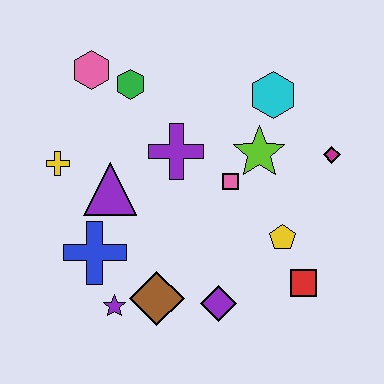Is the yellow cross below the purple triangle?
No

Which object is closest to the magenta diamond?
The lime star is closest to the magenta diamond.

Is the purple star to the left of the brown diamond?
Yes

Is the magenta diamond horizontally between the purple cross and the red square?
No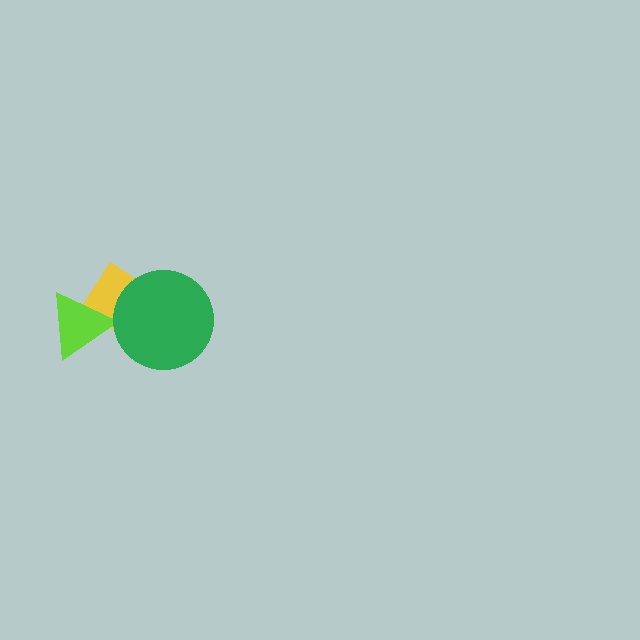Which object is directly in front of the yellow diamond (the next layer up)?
The lime triangle is directly in front of the yellow diamond.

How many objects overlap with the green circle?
1 object overlaps with the green circle.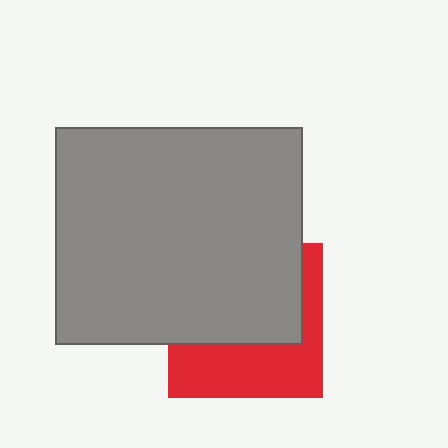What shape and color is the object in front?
The object in front is a gray rectangle.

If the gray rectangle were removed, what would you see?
You would see the complete red square.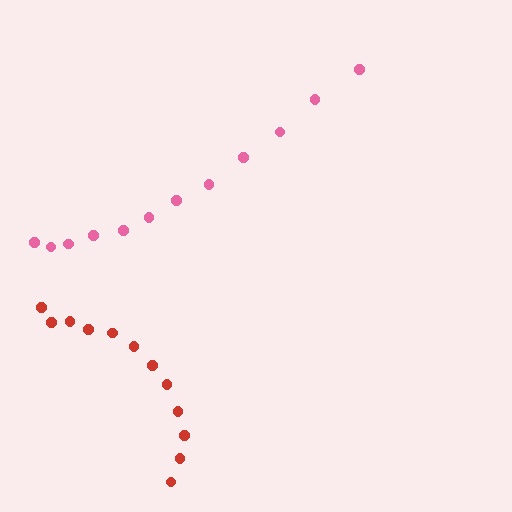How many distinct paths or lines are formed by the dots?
There are 2 distinct paths.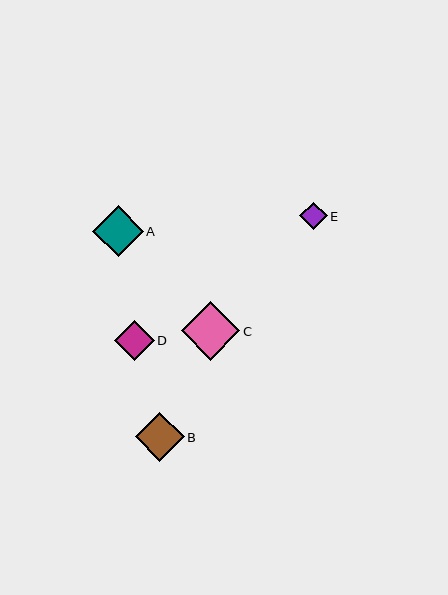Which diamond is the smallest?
Diamond E is the smallest with a size of approximately 28 pixels.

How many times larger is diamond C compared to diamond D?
Diamond C is approximately 1.5 times the size of diamond D.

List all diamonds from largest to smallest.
From largest to smallest: C, A, B, D, E.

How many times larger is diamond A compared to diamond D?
Diamond A is approximately 1.3 times the size of diamond D.